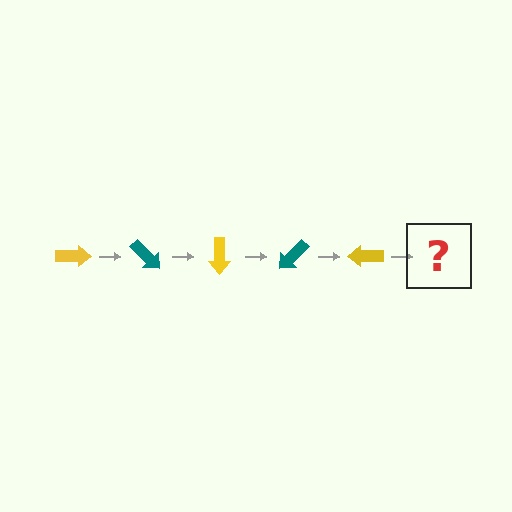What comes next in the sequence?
The next element should be a teal arrow, rotated 225 degrees from the start.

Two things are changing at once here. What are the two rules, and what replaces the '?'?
The two rules are that it rotates 45 degrees each step and the color cycles through yellow and teal. The '?' should be a teal arrow, rotated 225 degrees from the start.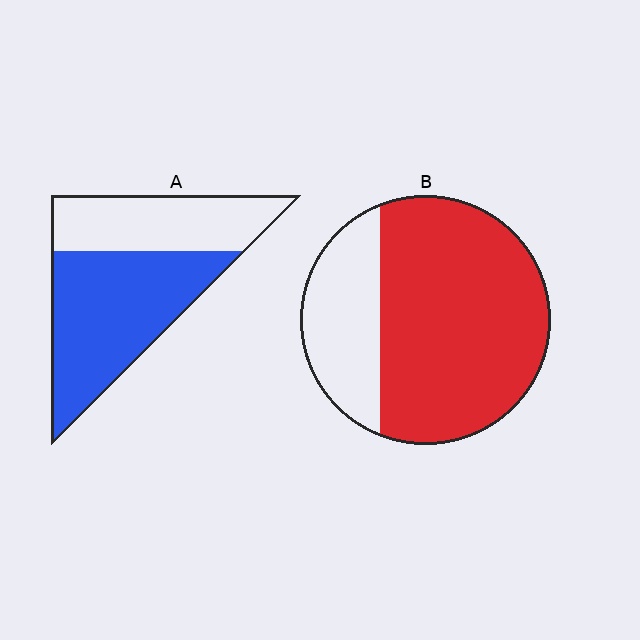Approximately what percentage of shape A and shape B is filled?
A is approximately 60% and B is approximately 75%.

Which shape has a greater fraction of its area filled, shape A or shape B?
Shape B.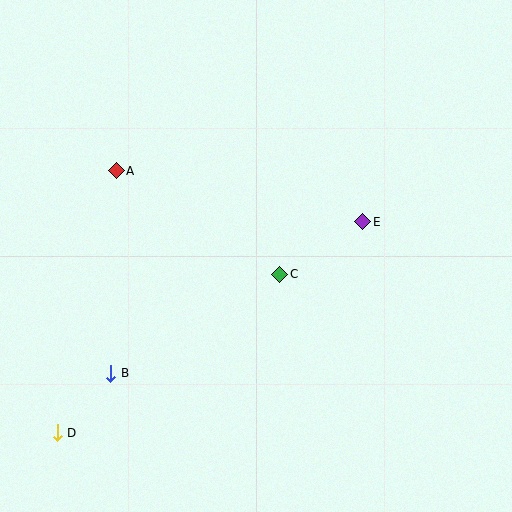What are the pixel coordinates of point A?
Point A is at (116, 171).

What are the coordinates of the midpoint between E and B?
The midpoint between E and B is at (237, 298).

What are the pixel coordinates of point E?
Point E is at (363, 222).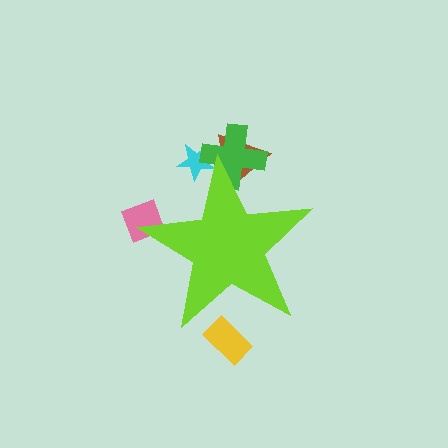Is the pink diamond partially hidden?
Yes, the pink diamond is partially hidden behind the lime star.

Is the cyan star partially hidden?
Yes, the cyan star is partially hidden behind the lime star.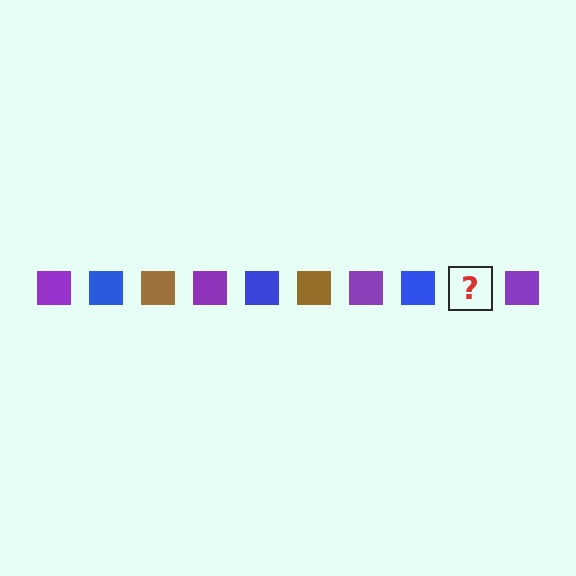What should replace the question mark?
The question mark should be replaced with a brown square.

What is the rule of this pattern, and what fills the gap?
The rule is that the pattern cycles through purple, blue, brown squares. The gap should be filled with a brown square.